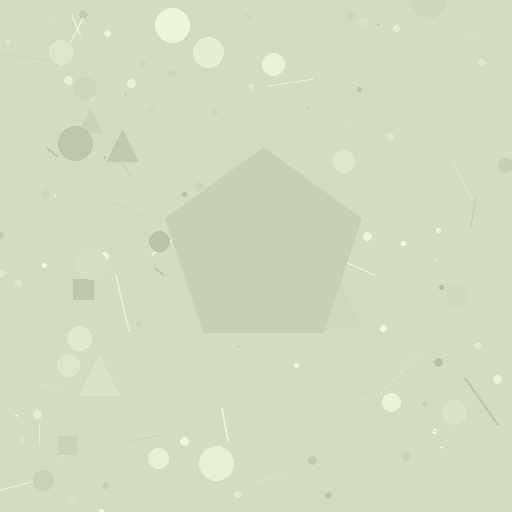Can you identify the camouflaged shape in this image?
The camouflaged shape is a pentagon.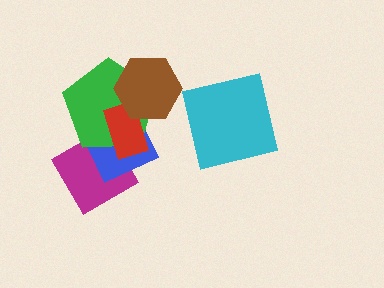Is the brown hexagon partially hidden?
No, no other shape covers it.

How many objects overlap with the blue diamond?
4 objects overlap with the blue diamond.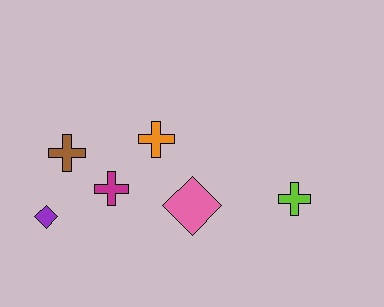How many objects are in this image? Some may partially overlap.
There are 6 objects.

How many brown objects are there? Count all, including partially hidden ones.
There is 1 brown object.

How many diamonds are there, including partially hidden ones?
There are 2 diamonds.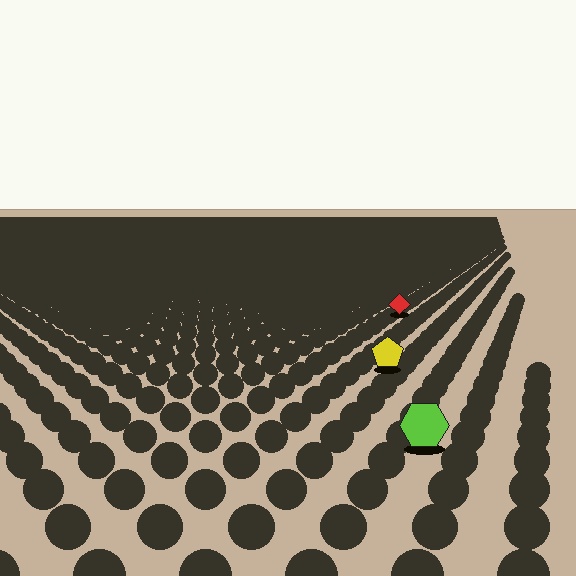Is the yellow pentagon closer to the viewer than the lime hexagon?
No. The lime hexagon is closer — you can tell from the texture gradient: the ground texture is coarser near it.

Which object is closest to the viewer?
The lime hexagon is closest. The texture marks near it are larger and more spread out.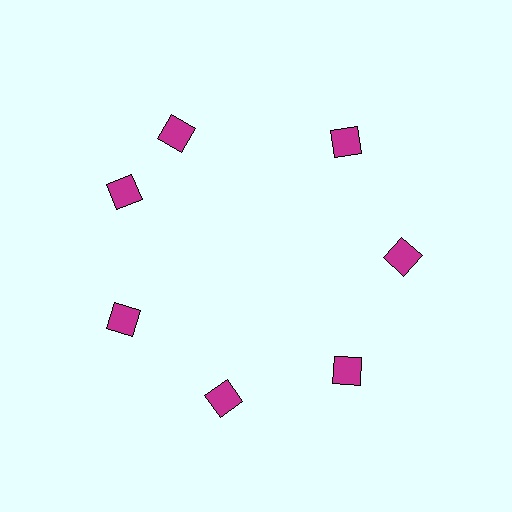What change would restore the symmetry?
The symmetry would be restored by rotating it back into even spacing with its neighbors so that all 7 squares sit at equal angles and equal distance from the center.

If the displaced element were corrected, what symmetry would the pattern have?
It would have 7-fold rotational symmetry — the pattern would map onto itself every 51 degrees.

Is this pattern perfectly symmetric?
No. The 7 magenta squares are arranged in a ring, but one element near the 12 o'clock position is rotated out of alignment along the ring, breaking the 7-fold rotational symmetry.